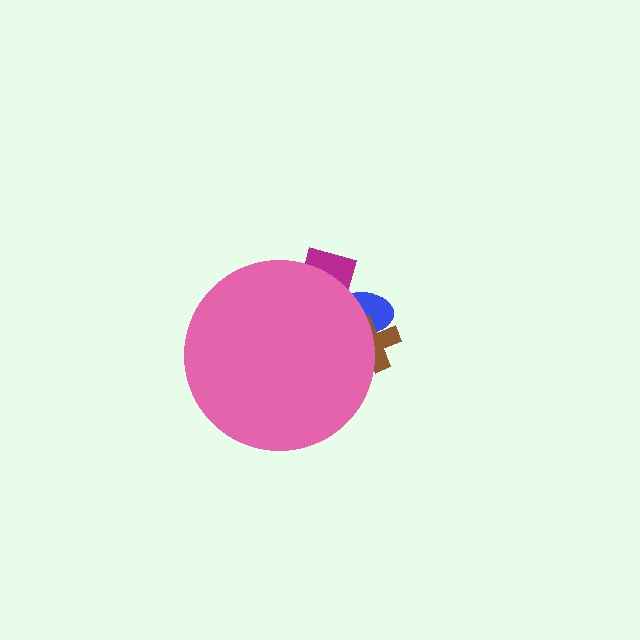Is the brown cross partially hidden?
Yes, the brown cross is partially hidden behind the pink circle.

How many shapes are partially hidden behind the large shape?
3 shapes are partially hidden.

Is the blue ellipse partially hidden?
Yes, the blue ellipse is partially hidden behind the pink circle.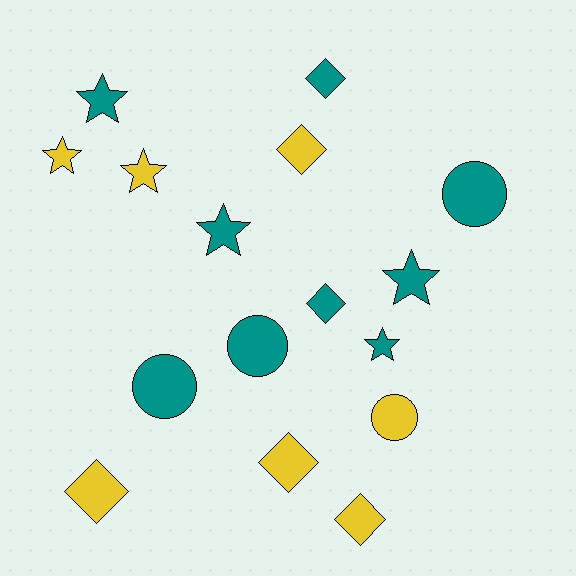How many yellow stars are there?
There are 2 yellow stars.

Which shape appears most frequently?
Diamond, with 6 objects.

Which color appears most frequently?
Teal, with 9 objects.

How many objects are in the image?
There are 16 objects.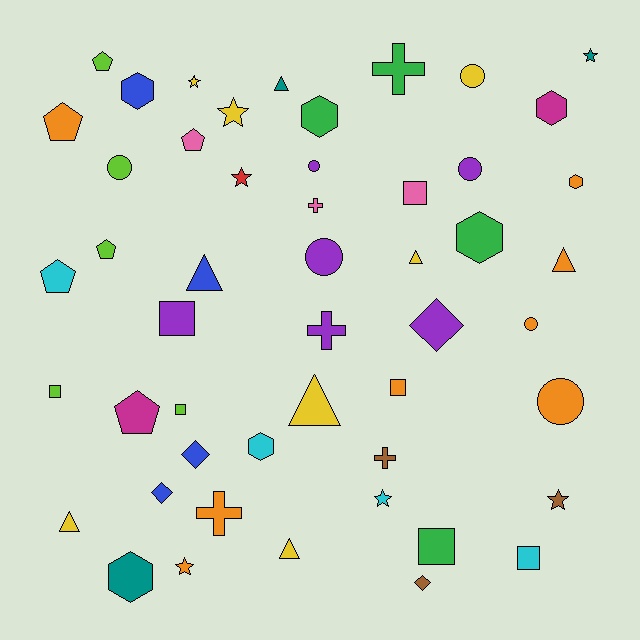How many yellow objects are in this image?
There are 7 yellow objects.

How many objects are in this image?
There are 50 objects.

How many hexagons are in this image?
There are 7 hexagons.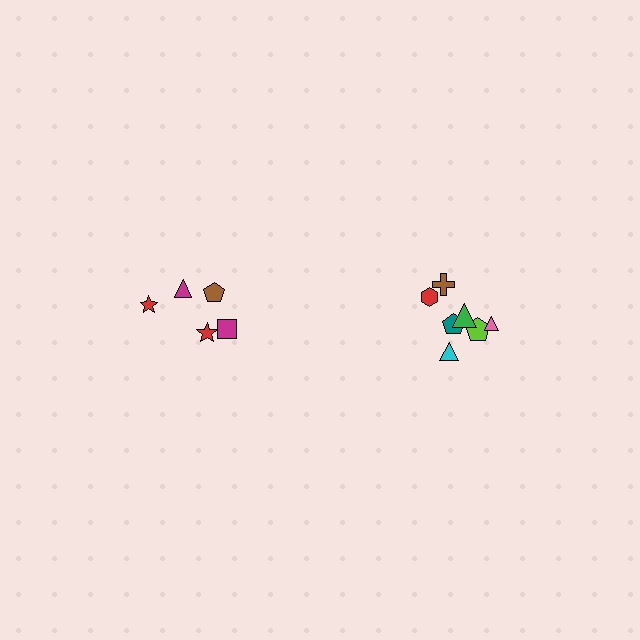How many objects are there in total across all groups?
There are 12 objects.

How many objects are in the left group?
There are 5 objects.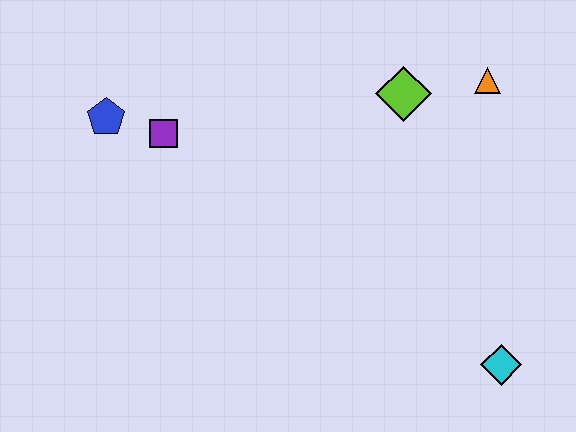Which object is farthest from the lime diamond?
The blue pentagon is farthest from the lime diamond.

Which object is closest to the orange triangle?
The lime diamond is closest to the orange triangle.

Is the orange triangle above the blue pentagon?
Yes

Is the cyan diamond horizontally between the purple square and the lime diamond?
No